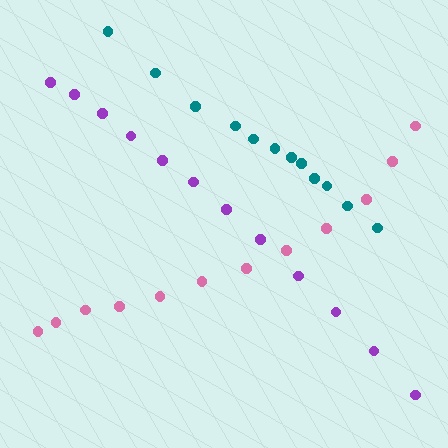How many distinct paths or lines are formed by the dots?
There are 3 distinct paths.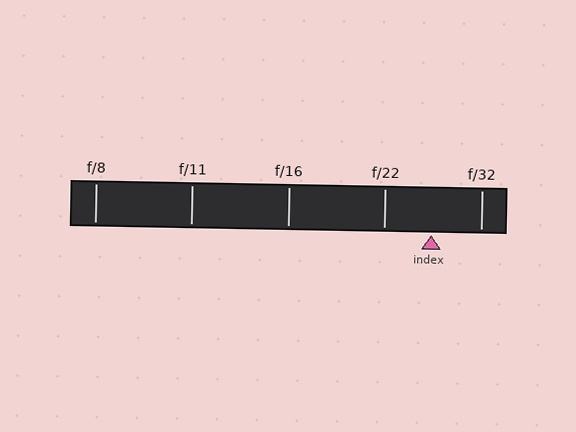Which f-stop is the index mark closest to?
The index mark is closest to f/22.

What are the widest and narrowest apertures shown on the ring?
The widest aperture shown is f/8 and the narrowest is f/32.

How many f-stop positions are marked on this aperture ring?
There are 5 f-stop positions marked.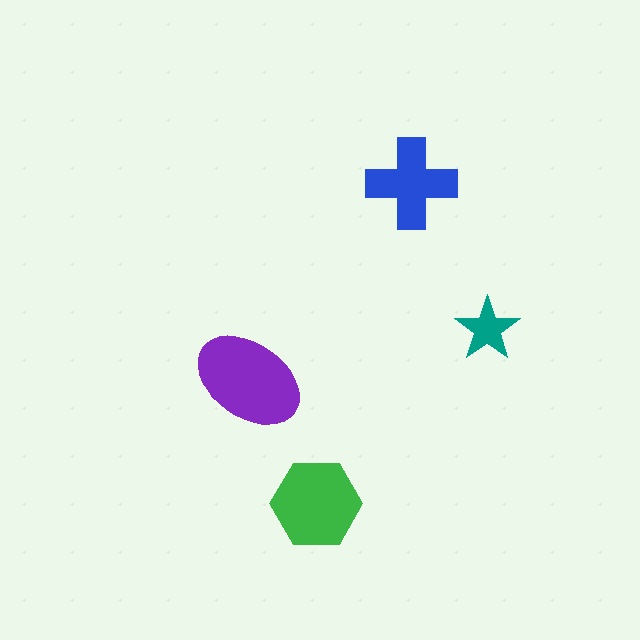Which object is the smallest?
The teal star.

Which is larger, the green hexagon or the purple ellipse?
The purple ellipse.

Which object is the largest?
The purple ellipse.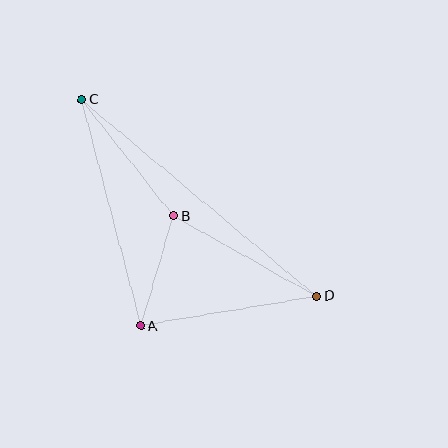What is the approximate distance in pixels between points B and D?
The distance between B and D is approximately 164 pixels.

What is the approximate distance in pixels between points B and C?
The distance between B and C is approximately 148 pixels.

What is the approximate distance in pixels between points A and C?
The distance between A and C is approximately 234 pixels.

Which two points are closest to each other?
Points A and B are closest to each other.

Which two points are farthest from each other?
Points C and D are farthest from each other.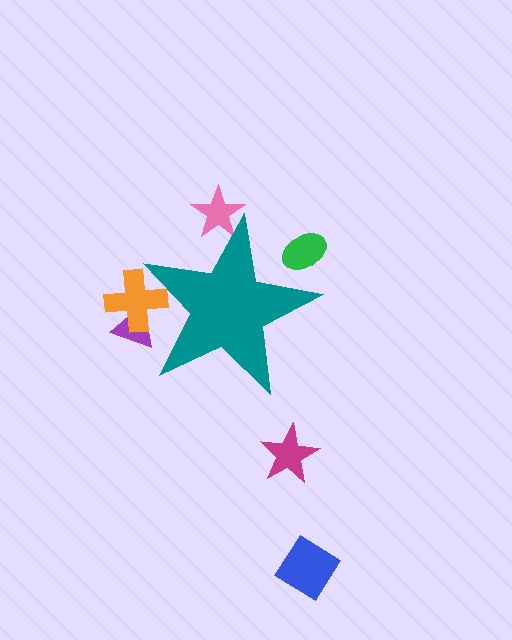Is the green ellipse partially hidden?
Yes, the green ellipse is partially hidden behind the teal star.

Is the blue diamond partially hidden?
No, the blue diamond is fully visible.